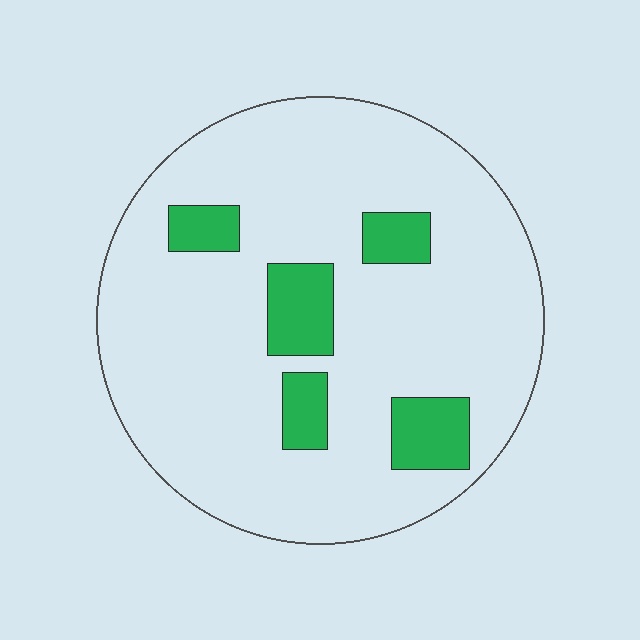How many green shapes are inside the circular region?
5.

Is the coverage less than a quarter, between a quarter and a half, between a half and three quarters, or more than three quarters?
Less than a quarter.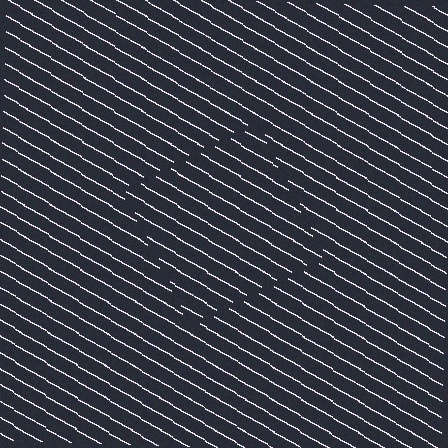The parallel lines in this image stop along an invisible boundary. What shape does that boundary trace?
An illusory square. The interior of the shape contains the same grating, shifted by half a period — the contour is defined by the phase discontinuity where line-ends from the inner and outer gratings abut.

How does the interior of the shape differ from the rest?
The interior of the shape contains the same grating, shifted by half a period — the contour is defined by the phase discontinuity where line-ends from the inner and outer gratings abut.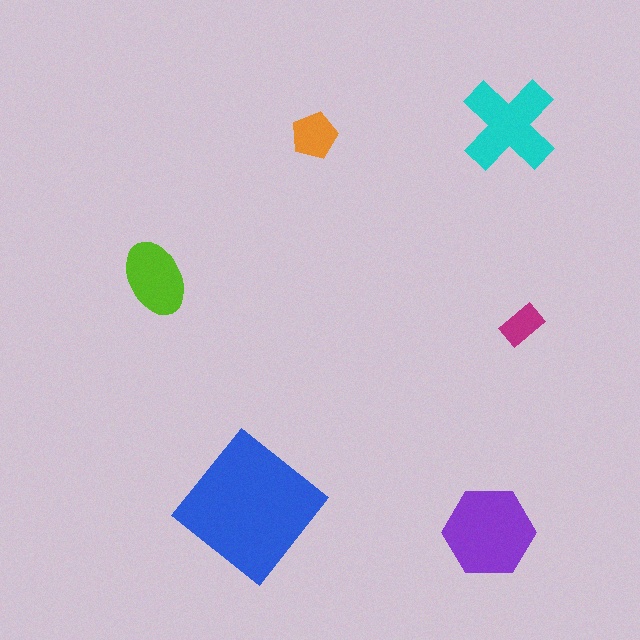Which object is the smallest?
The magenta rectangle.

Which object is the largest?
The blue diamond.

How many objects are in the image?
There are 6 objects in the image.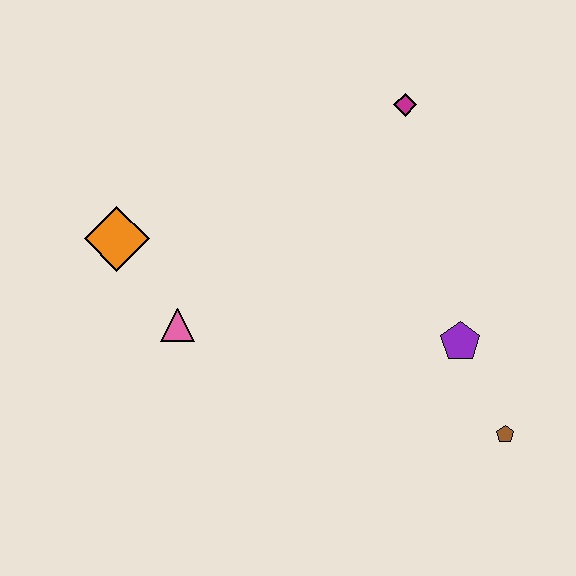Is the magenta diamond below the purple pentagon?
No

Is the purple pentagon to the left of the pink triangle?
No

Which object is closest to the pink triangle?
The orange diamond is closest to the pink triangle.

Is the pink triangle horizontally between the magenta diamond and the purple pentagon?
No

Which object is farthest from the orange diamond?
The brown pentagon is farthest from the orange diamond.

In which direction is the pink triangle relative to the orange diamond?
The pink triangle is below the orange diamond.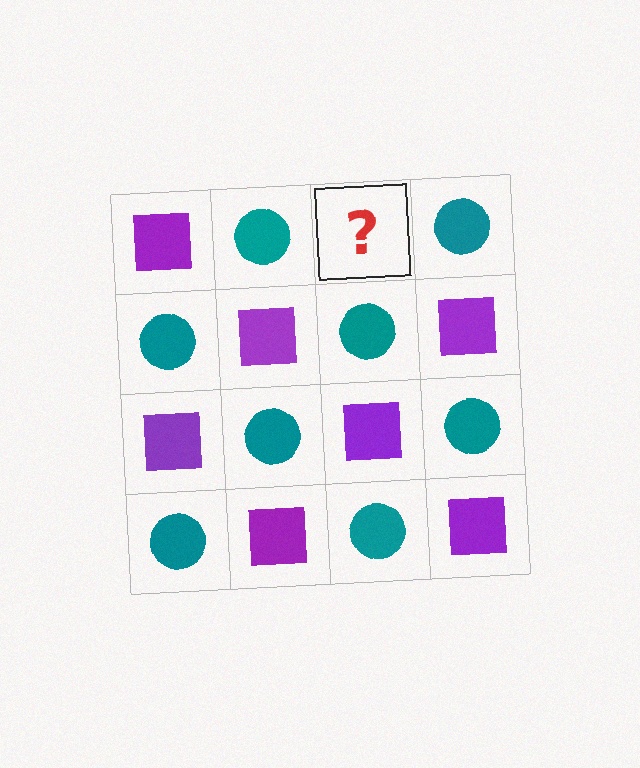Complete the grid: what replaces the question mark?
The question mark should be replaced with a purple square.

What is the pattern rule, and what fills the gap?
The rule is that it alternates purple square and teal circle in a checkerboard pattern. The gap should be filled with a purple square.